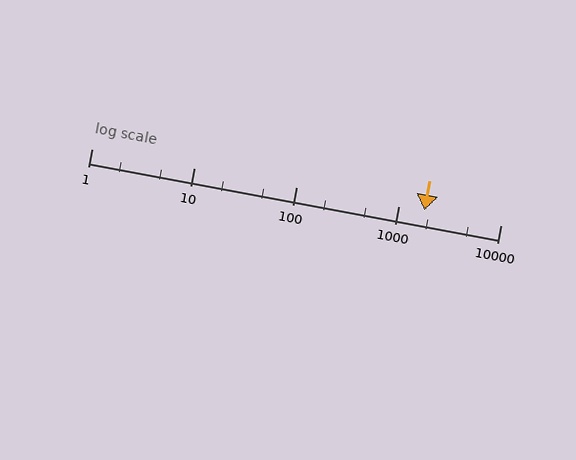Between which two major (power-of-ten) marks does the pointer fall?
The pointer is between 1000 and 10000.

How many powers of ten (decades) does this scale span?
The scale spans 4 decades, from 1 to 10000.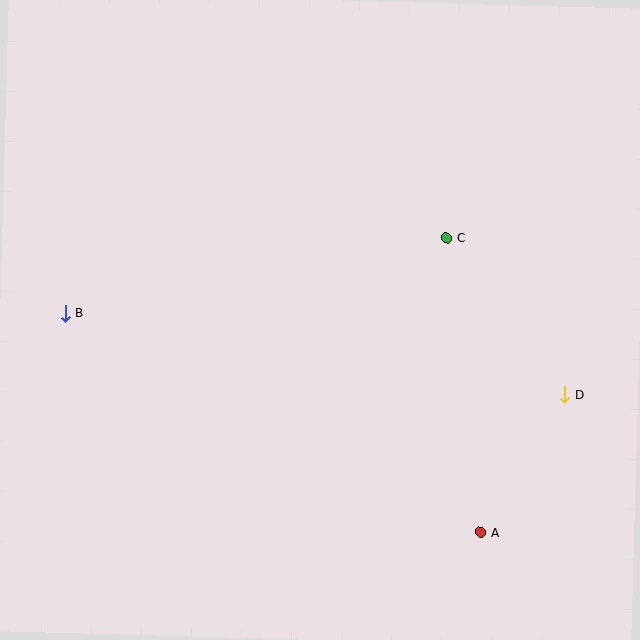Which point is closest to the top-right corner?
Point C is closest to the top-right corner.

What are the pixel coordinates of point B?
Point B is at (65, 313).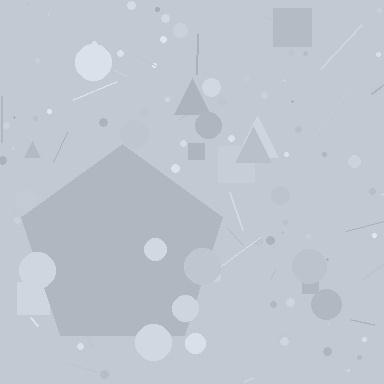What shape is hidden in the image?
A pentagon is hidden in the image.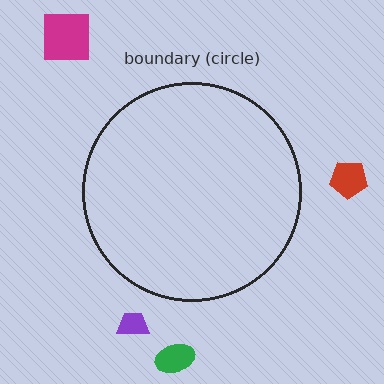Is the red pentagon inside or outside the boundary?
Outside.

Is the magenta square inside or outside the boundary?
Outside.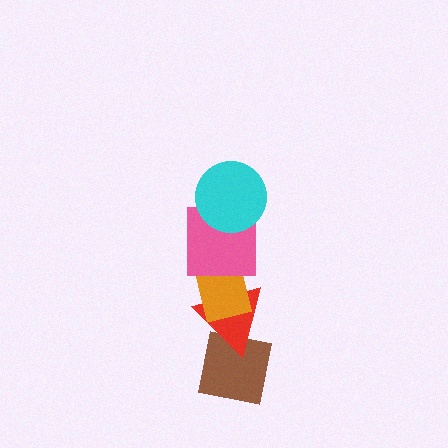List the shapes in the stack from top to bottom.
From top to bottom: the cyan circle, the pink square, the orange rectangle, the red triangle, the brown square.